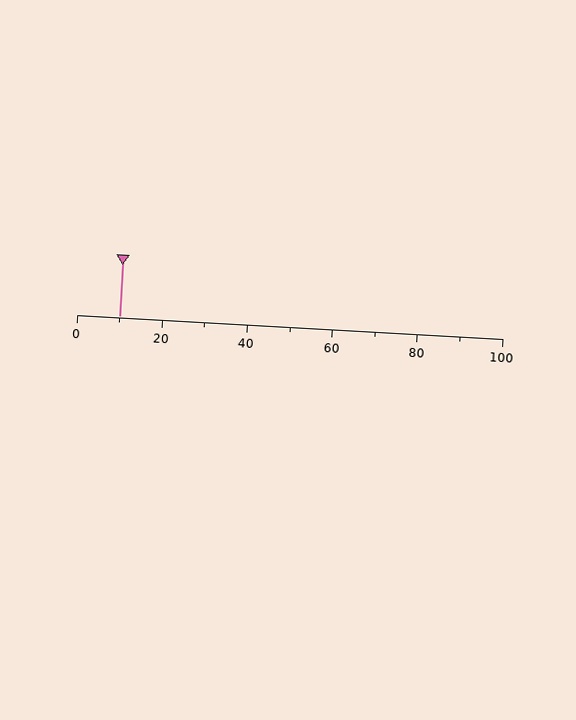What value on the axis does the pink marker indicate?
The marker indicates approximately 10.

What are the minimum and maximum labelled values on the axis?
The axis runs from 0 to 100.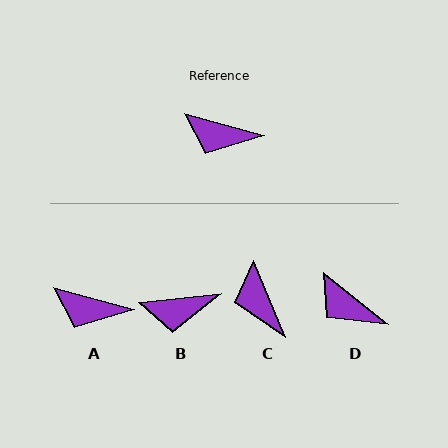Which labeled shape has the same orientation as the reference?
A.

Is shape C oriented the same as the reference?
No, it is off by about 52 degrees.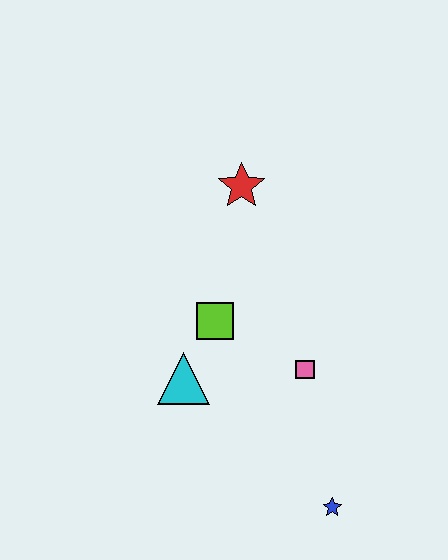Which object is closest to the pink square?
The lime square is closest to the pink square.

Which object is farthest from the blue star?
The red star is farthest from the blue star.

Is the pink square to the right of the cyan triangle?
Yes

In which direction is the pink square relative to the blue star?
The pink square is above the blue star.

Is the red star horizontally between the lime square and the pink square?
Yes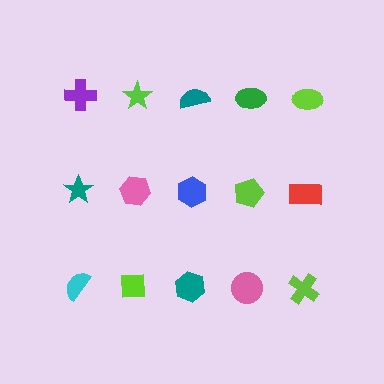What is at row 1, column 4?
A green ellipse.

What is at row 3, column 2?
A lime square.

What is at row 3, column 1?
A cyan semicircle.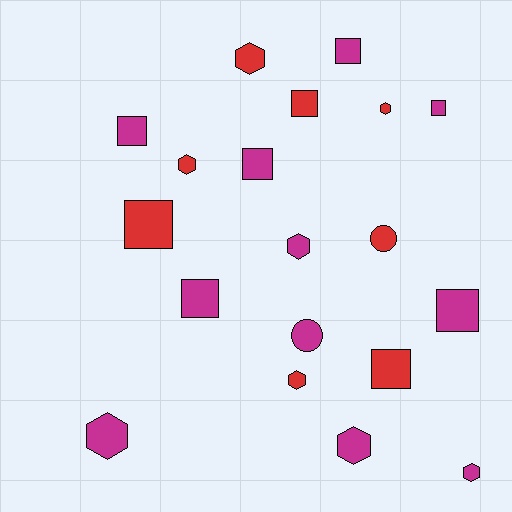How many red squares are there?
There are 3 red squares.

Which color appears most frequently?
Magenta, with 11 objects.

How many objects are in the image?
There are 19 objects.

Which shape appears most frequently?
Square, with 9 objects.